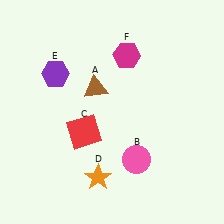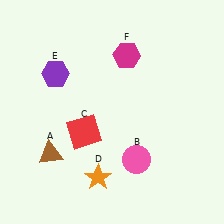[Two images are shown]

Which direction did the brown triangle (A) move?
The brown triangle (A) moved down.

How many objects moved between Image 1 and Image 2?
1 object moved between the two images.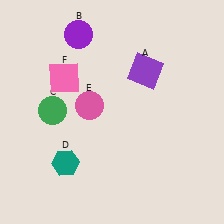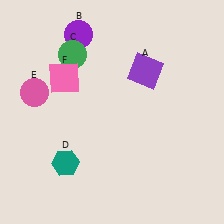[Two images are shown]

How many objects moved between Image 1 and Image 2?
2 objects moved between the two images.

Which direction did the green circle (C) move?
The green circle (C) moved up.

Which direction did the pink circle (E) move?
The pink circle (E) moved left.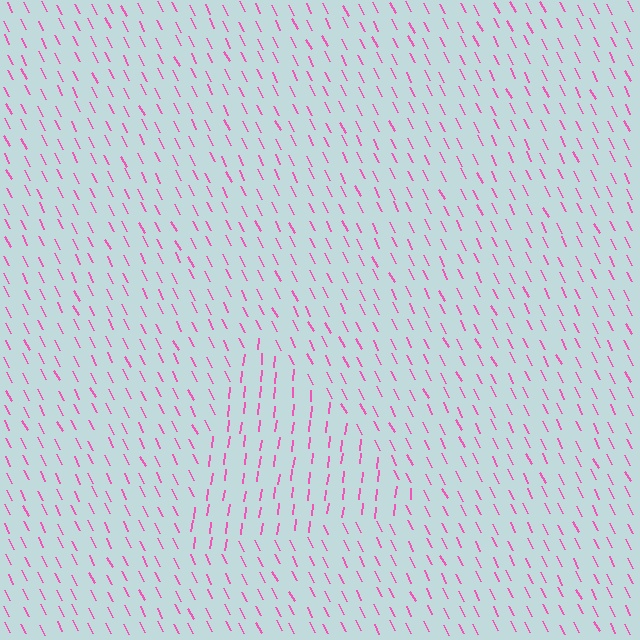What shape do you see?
I see a triangle.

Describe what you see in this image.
The image is filled with small pink line segments. A triangle region in the image has lines oriented differently from the surrounding lines, creating a visible texture boundary.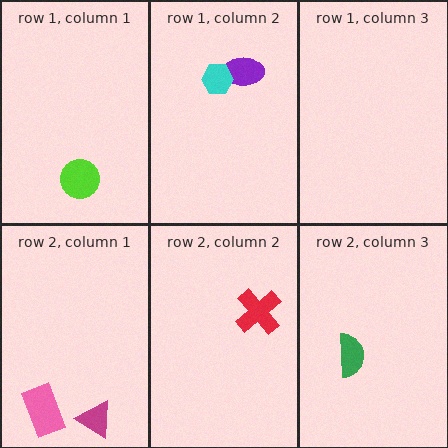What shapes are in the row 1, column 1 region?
The lime circle.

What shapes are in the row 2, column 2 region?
The red cross.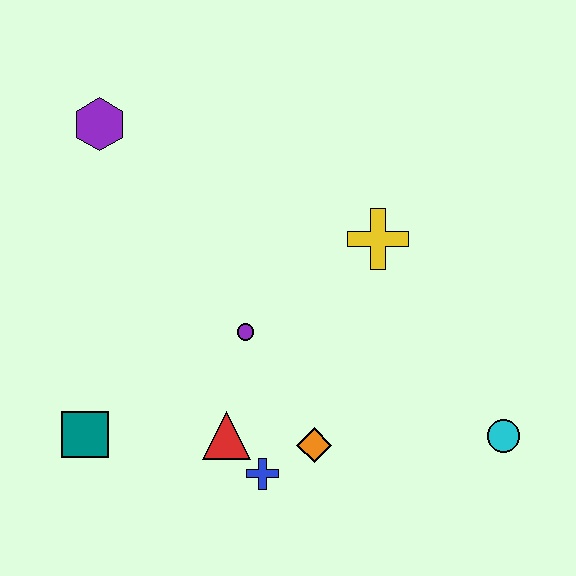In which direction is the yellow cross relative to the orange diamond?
The yellow cross is above the orange diamond.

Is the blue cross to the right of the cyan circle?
No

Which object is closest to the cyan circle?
The orange diamond is closest to the cyan circle.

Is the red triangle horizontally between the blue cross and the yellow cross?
No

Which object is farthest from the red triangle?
The purple hexagon is farthest from the red triangle.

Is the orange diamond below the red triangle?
Yes